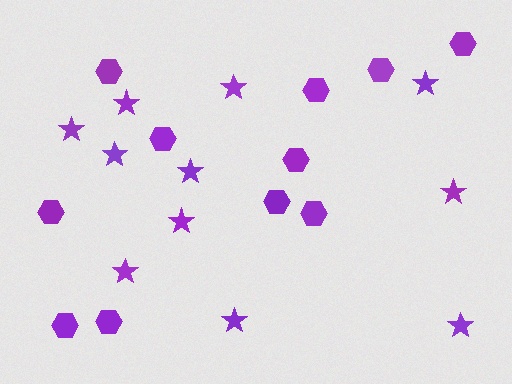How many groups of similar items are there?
There are 2 groups: one group of hexagons (11) and one group of stars (11).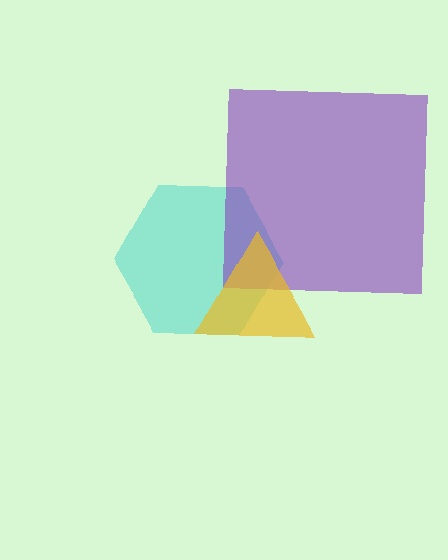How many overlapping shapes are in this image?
There are 3 overlapping shapes in the image.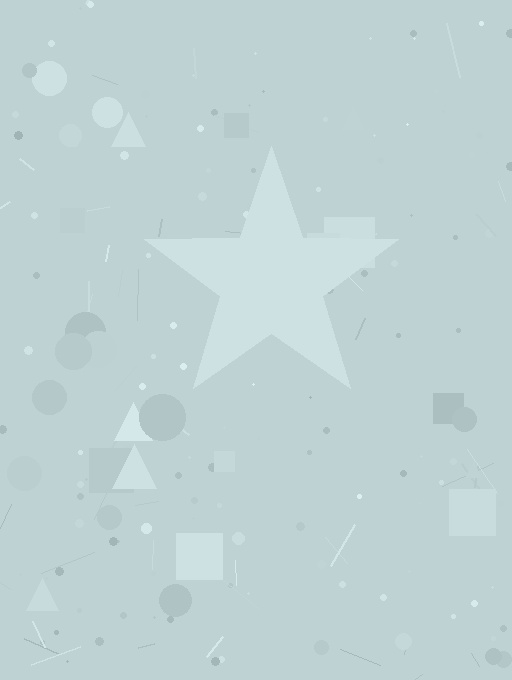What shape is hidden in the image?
A star is hidden in the image.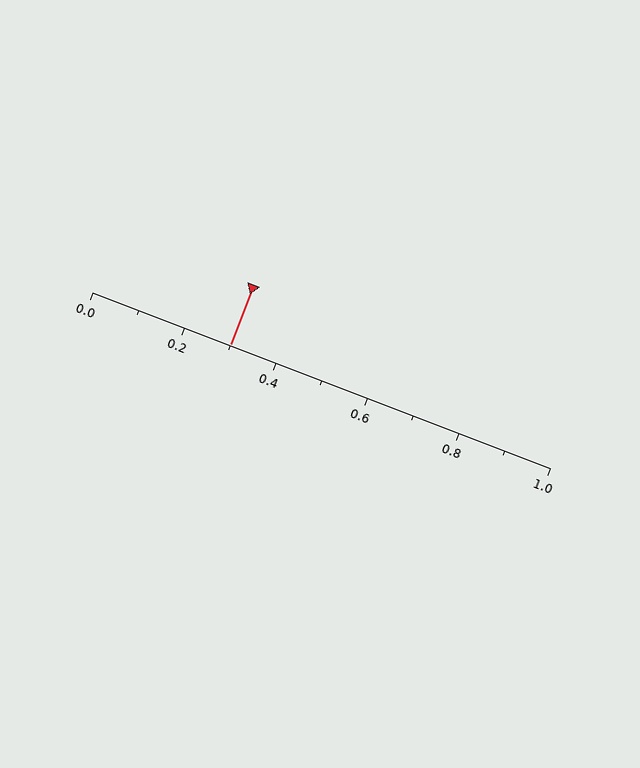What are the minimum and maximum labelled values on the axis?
The axis runs from 0.0 to 1.0.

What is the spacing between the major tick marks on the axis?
The major ticks are spaced 0.2 apart.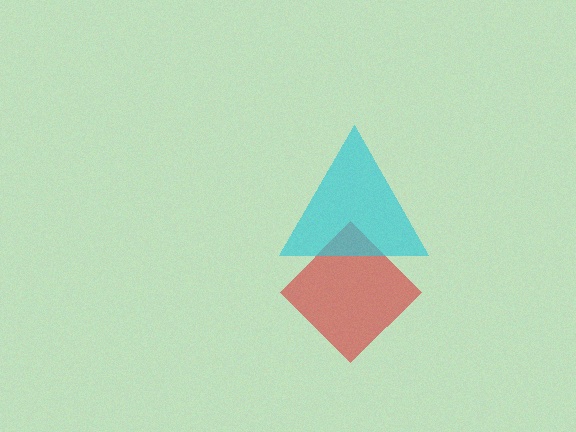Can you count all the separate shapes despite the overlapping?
Yes, there are 2 separate shapes.